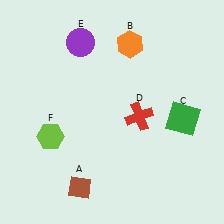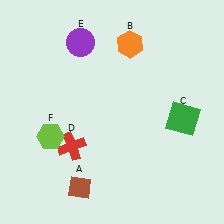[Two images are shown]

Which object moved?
The red cross (D) moved left.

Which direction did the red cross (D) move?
The red cross (D) moved left.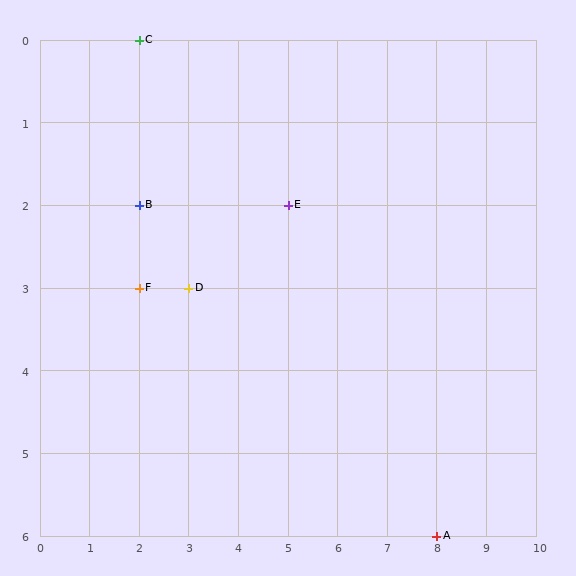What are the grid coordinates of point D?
Point D is at grid coordinates (3, 3).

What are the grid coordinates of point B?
Point B is at grid coordinates (2, 2).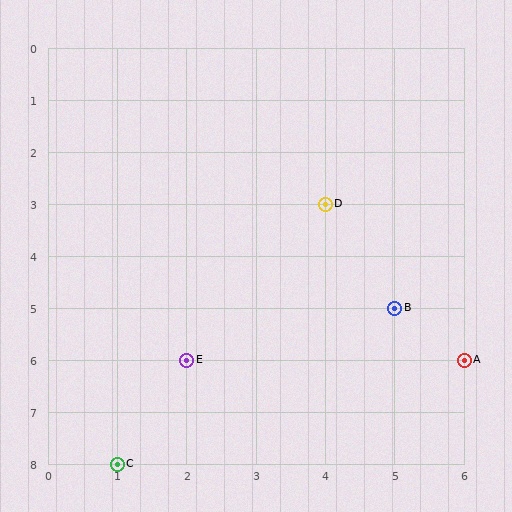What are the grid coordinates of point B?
Point B is at grid coordinates (5, 5).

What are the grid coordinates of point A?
Point A is at grid coordinates (6, 6).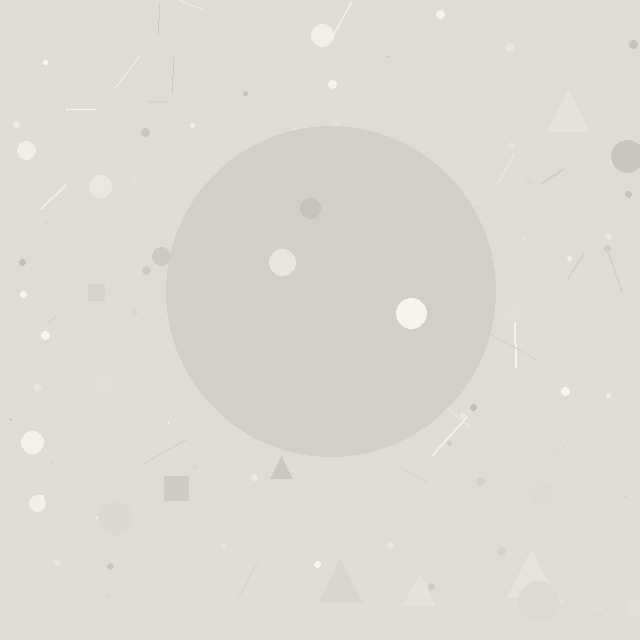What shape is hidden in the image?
A circle is hidden in the image.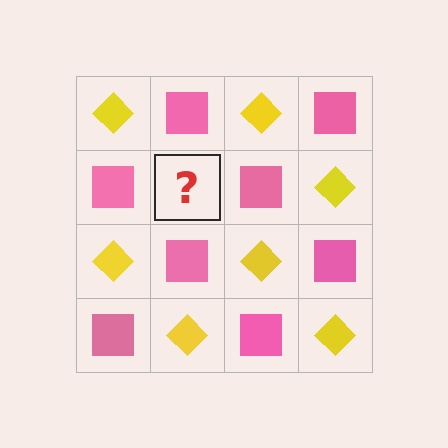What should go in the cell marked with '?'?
The missing cell should contain a yellow diamond.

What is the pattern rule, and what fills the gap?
The rule is that it alternates yellow diamond and pink square in a checkerboard pattern. The gap should be filled with a yellow diamond.